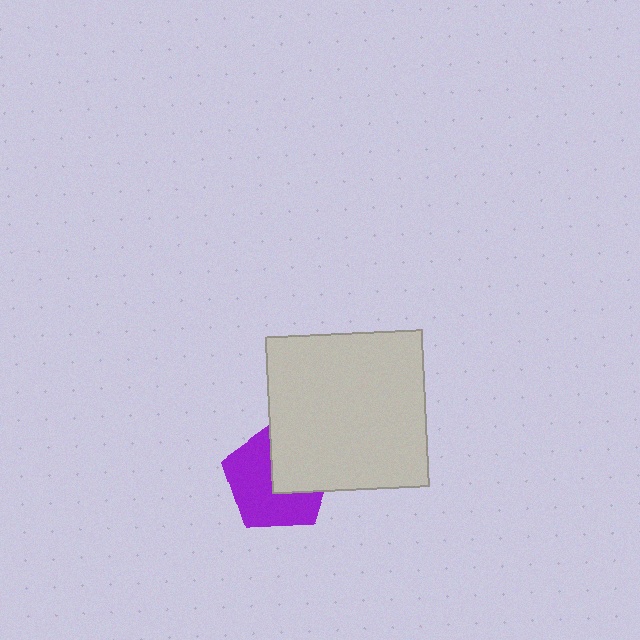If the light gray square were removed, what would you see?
You would see the complete purple pentagon.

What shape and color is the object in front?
The object in front is a light gray square.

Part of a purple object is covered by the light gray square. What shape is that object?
It is a pentagon.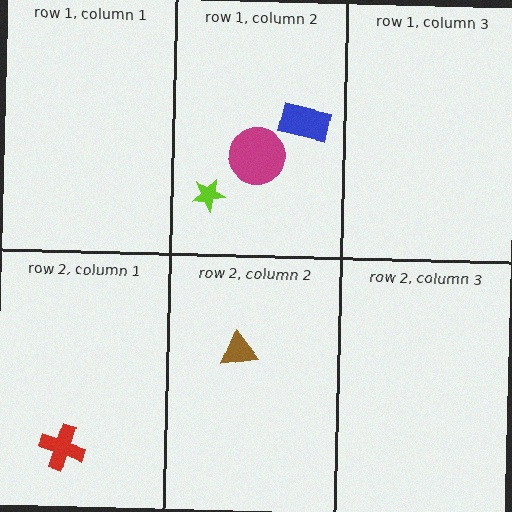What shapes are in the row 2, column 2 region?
The brown triangle.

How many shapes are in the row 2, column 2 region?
1.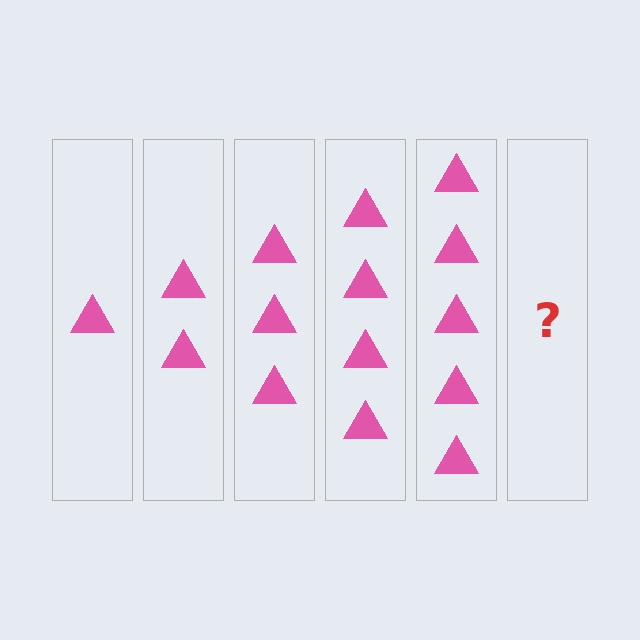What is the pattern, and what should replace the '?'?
The pattern is that each step adds one more triangle. The '?' should be 6 triangles.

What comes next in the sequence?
The next element should be 6 triangles.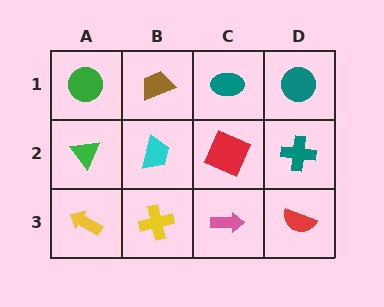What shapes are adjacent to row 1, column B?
A cyan trapezoid (row 2, column B), a green circle (row 1, column A), a teal ellipse (row 1, column C).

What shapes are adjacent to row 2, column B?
A brown trapezoid (row 1, column B), a yellow cross (row 3, column B), a green triangle (row 2, column A), a red square (row 2, column C).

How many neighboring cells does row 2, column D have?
3.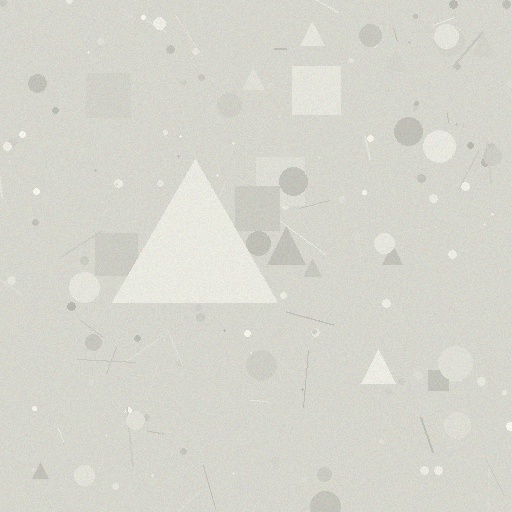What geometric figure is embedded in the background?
A triangle is embedded in the background.